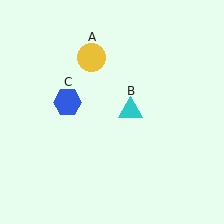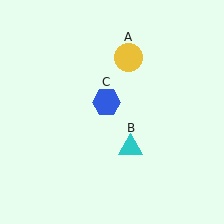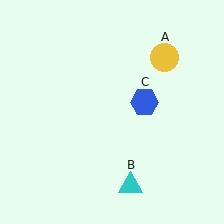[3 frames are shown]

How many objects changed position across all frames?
3 objects changed position: yellow circle (object A), cyan triangle (object B), blue hexagon (object C).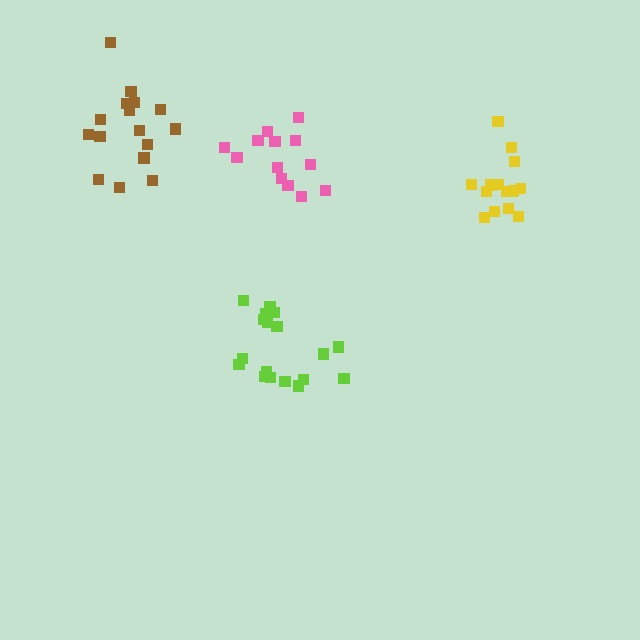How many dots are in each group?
Group 1: 14 dots, Group 2: 16 dots, Group 3: 13 dots, Group 4: 19 dots (62 total).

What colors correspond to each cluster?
The clusters are colored: yellow, brown, pink, lime.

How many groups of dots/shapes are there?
There are 4 groups.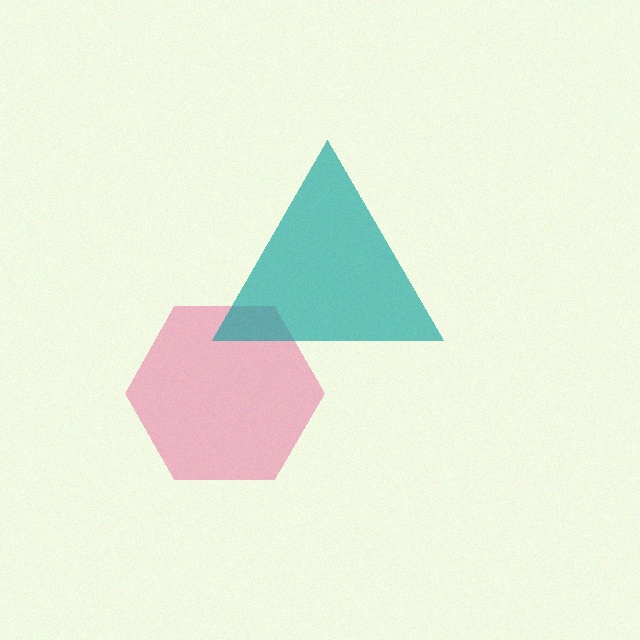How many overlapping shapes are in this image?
There are 2 overlapping shapes in the image.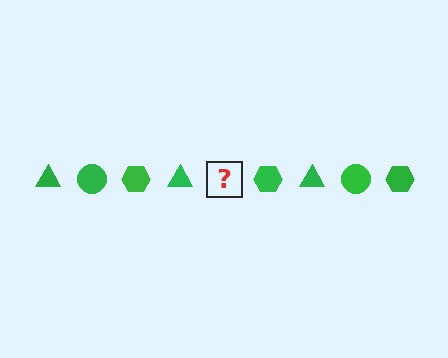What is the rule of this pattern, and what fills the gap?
The rule is that the pattern cycles through triangle, circle, hexagon shapes in green. The gap should be filled with a green circle.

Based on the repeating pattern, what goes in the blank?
The blank should be a green circle.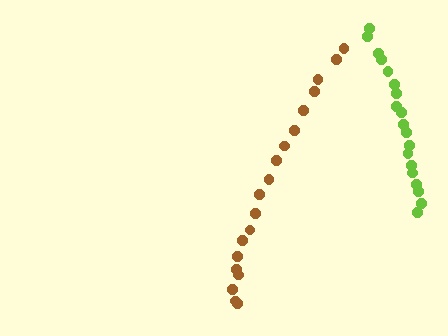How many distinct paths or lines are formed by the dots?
There are 2 distinct paths.